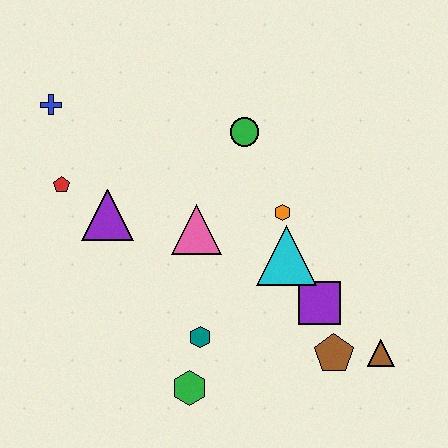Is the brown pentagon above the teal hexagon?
No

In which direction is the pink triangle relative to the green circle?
The pink triangle is below the green circle.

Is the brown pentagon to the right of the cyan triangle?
Yes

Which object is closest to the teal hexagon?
The green hexagon is closest to the teal hexagon.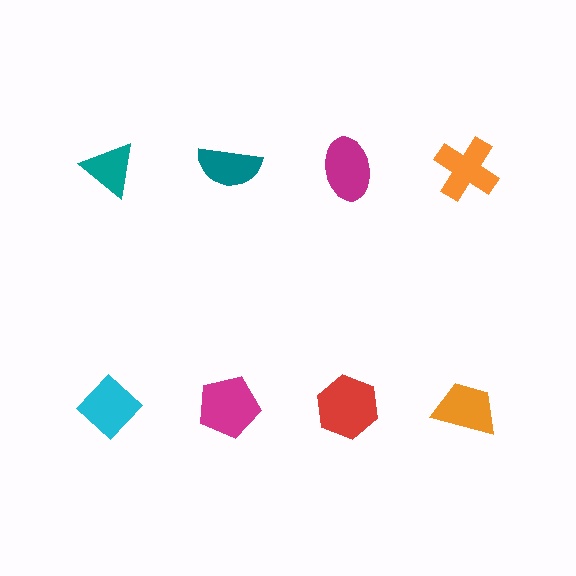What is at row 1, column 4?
An orange cross.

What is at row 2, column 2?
A magenta pentagon.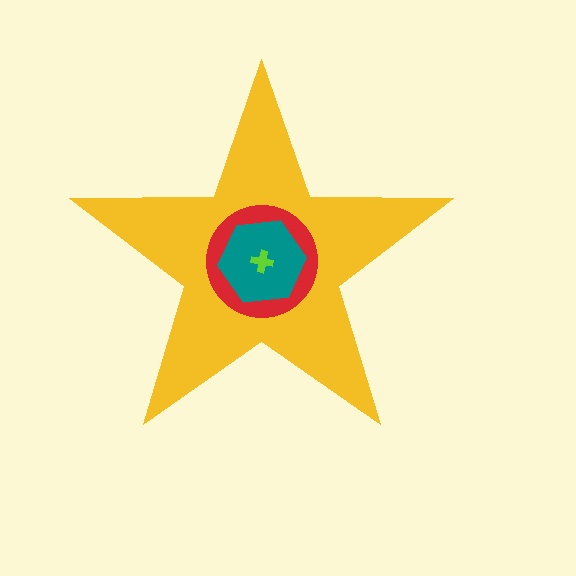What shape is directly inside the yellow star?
The red circle.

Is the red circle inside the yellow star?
Yes.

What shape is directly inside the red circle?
The teal hexagon.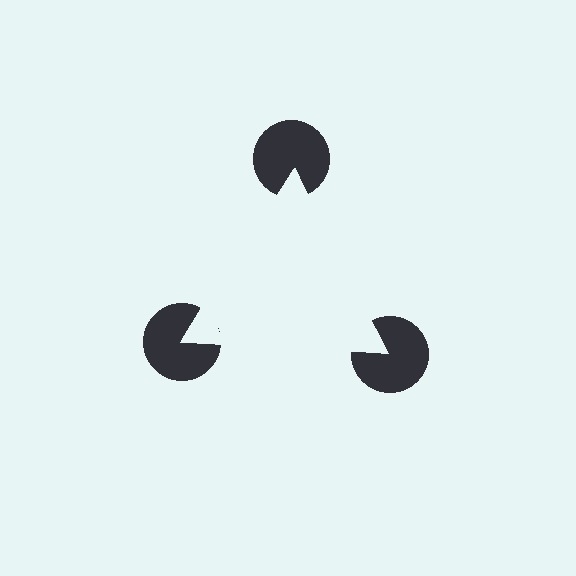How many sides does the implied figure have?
3 sides.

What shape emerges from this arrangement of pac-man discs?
An illusory triangle — its edges are inferred from the aligned wedge cuts in the pac-man discs, not physically drawn.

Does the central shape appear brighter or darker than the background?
It typically appears slightly brighter than the background, even though no actual brightness change is drawn.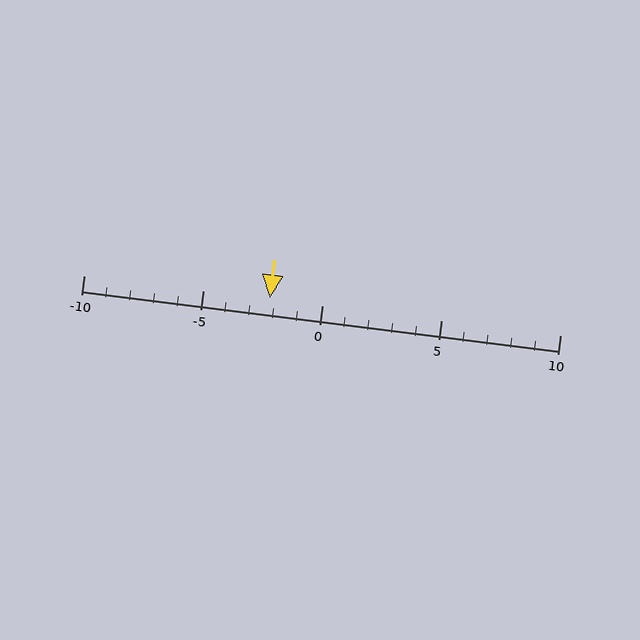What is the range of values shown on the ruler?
The ruler shows values from -10 to 10.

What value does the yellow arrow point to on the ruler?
The yellow arrow points to approximately -2.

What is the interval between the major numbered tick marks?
The major tick marks are spaced 5 units apart.